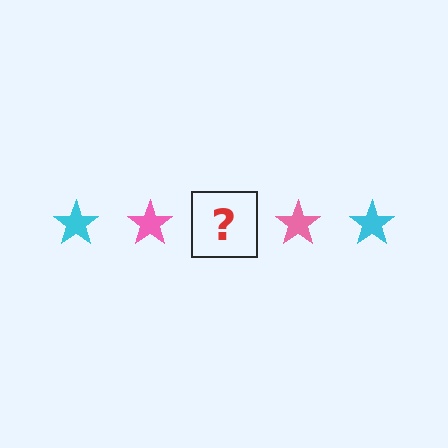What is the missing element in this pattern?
The missing element is a cyan star.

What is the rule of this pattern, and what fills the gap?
The rule is that the pattern cycles through cyan, pink stars. The gap should be filled with a cyan star.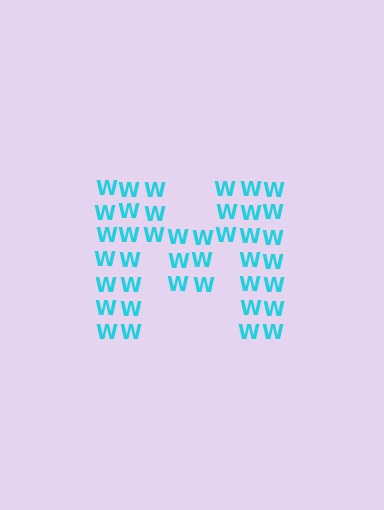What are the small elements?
The small elements are letter W's.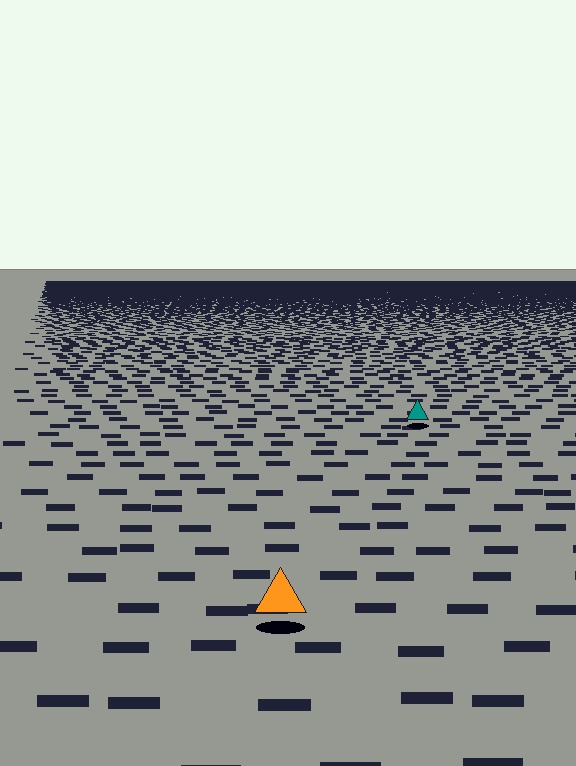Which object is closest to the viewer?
The orange triangle is closest. The texture marks near it are larger and more spread out.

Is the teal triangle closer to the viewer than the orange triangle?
No. The orange triangle is closer — you can tell from the texture gradient: the ground texture is coarser near it.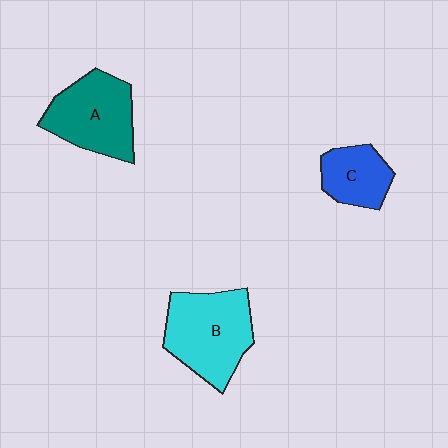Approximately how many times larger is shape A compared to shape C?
Approximately 1.6 times.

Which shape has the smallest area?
Shape C (blue).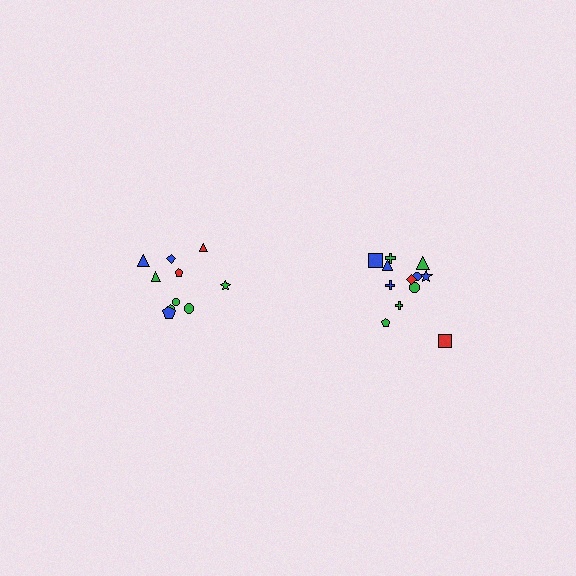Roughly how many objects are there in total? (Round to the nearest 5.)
Roughly 20 objects in total.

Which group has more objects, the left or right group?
The right group.